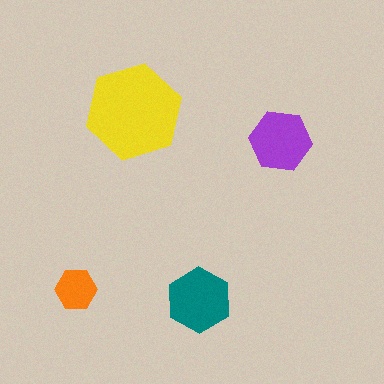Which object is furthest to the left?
The orange hexagon is leftmost.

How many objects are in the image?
There are 4 objects in the image.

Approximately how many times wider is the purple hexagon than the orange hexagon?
About 1.5 times wider.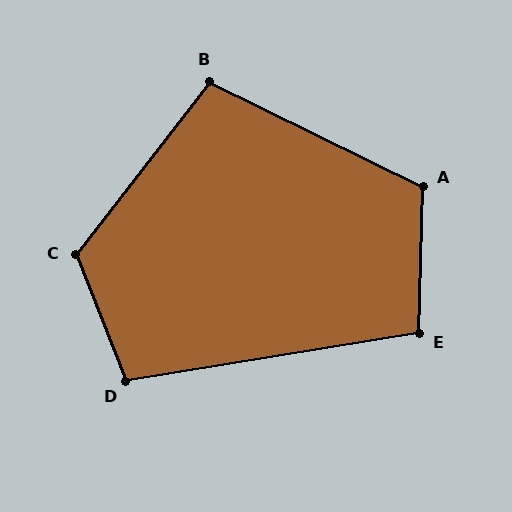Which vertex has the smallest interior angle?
E, at approximately 101 degrees.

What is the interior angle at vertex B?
Approximately 102 degrees (obtuse).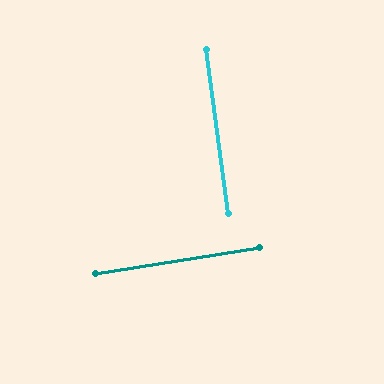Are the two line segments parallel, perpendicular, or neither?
Perpendicular — they meet at approximately 88°.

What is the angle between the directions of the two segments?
Approximately 88 degrees.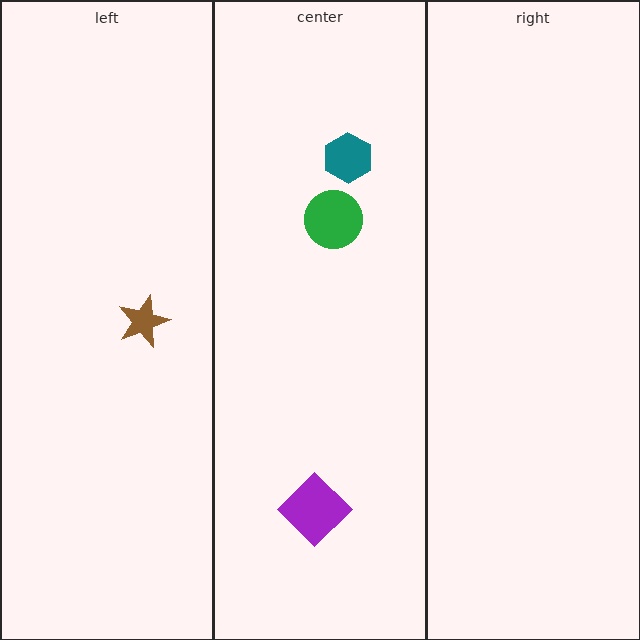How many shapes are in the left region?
1.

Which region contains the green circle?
The center region.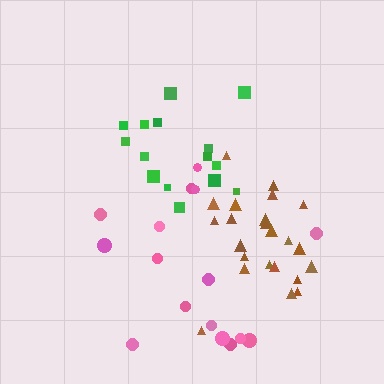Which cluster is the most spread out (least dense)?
Pink.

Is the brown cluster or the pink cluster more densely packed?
Brown.